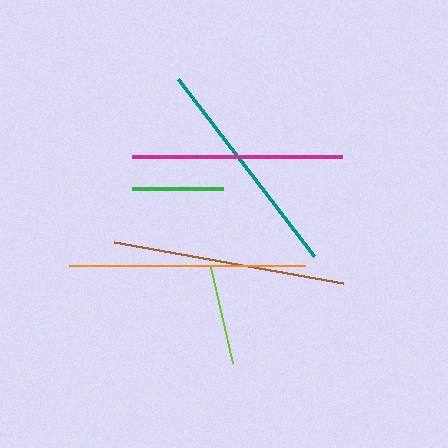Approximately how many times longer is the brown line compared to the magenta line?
The brown line is approximately 1.1 times the length of the magenta line.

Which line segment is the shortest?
The green line is the shortest at approximately 90 pixels.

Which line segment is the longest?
The orange line is the longest at approximately 236 pixels.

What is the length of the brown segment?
The brown segment is approximately 233 pixels long.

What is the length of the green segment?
The green segment is approximately 90 pixels long.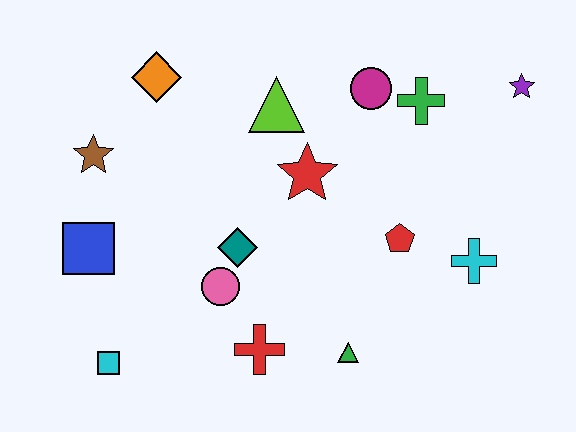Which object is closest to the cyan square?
The blue square is closest to the cyan square.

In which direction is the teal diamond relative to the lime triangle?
The teal diamond is below the lime triangle.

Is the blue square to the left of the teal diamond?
Yes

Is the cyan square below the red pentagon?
Yes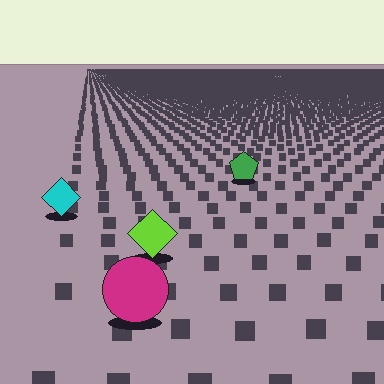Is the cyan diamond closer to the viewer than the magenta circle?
No. The magenta circle is closer — you can tell from the texture gradient: the ground texture is coarser near it.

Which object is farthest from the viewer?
The green pentagon is farthest from the viewer. It appears smaller and the ground texture around it is denser.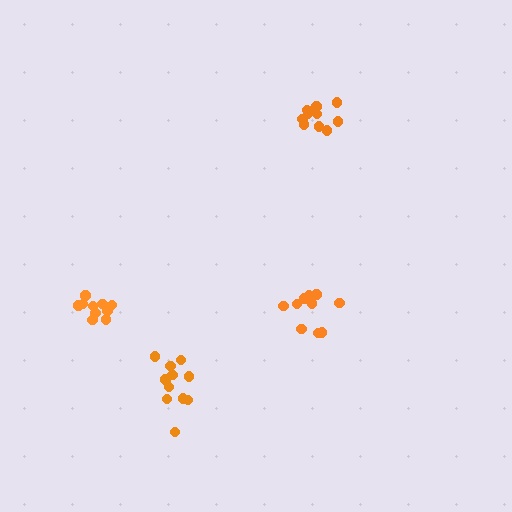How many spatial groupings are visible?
There are 4 spatial groupings.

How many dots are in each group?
Group 1: 10 dots, Group 2: 11 dots, Group 3: 11 dots, Group 4: 10 dots (42 total).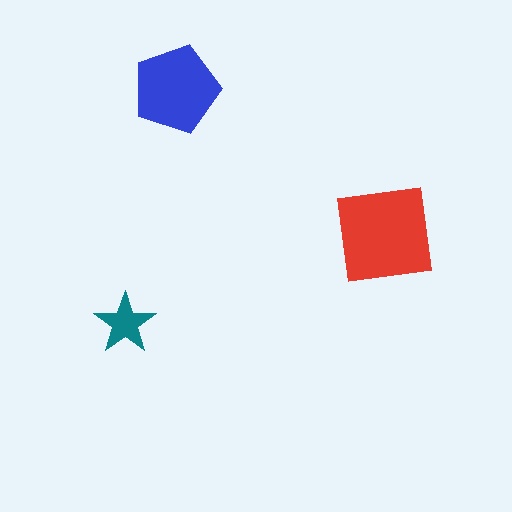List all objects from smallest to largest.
The teal star, the blue pentagon, the red square.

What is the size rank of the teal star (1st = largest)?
3rd.